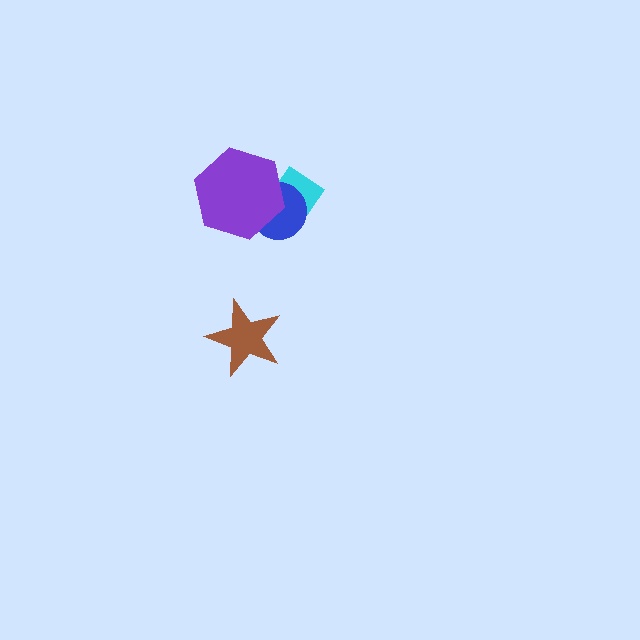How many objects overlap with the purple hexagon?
2 objects overlap with the purple hexagon.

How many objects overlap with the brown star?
0 objects overlap with the brown star.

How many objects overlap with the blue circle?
2 objects overlap with the blue circle.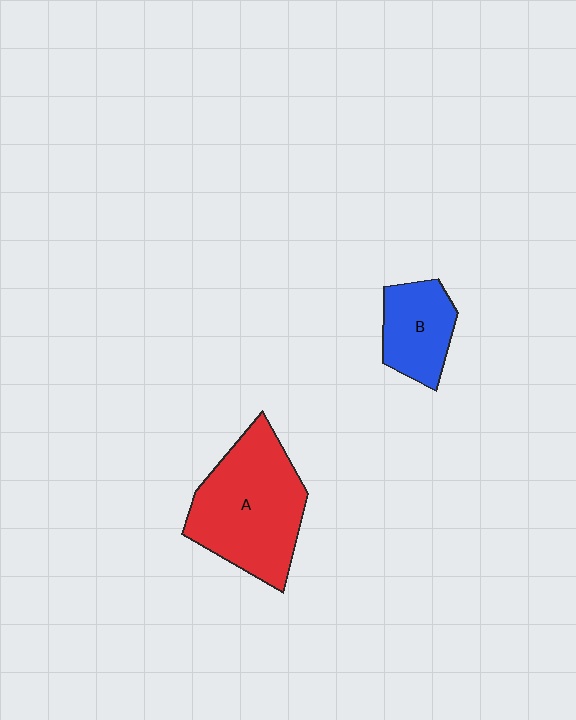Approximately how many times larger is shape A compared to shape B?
Approximately 2.0 times.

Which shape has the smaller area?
Shape B (blue).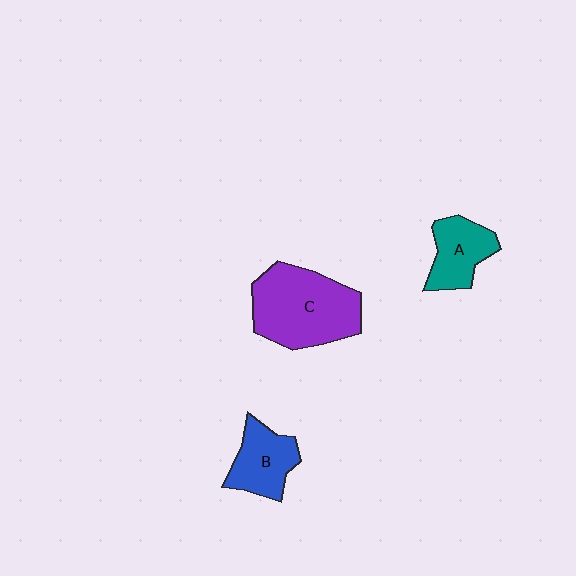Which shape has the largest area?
Shape C (purple).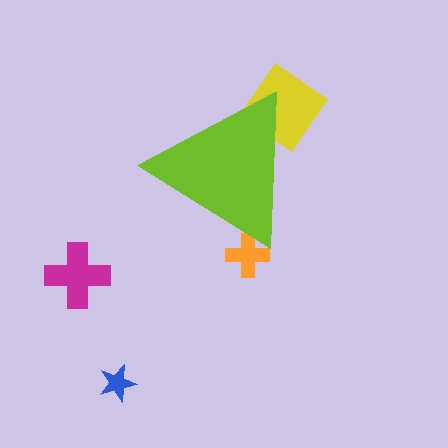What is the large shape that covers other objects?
A lime triangle.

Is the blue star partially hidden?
No, the blue star is fully visible.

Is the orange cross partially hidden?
Yes, the orange cross is partially hidden behind the lime triangle.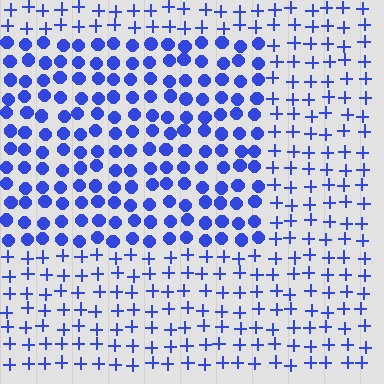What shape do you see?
I see a rectangle.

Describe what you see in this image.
The image is filled with small blue elements arranged in a uniform grid. A rectangle-shaped region contains circles, while the surrounding area contains plus signs. The boundary is defined purely by the change in element shape.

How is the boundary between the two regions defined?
The boundary is defined by a change in element shape: circles inside vs. plus signs outside. All elements share the same color and spacing.